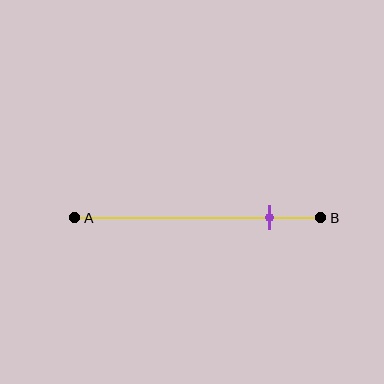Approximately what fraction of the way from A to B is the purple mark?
The purple mark is approximately 80% of the way from A to B.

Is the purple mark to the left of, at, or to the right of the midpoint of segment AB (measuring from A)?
The purple mark is to the right of the midpoint of segment AB.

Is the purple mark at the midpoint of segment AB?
No, the mark is at about 80% from A, not at the 50% midpoint.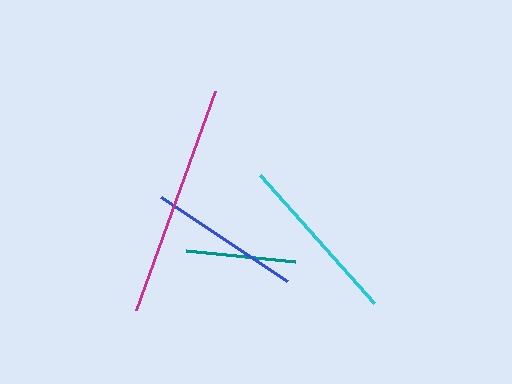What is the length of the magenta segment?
The magenta segment is approximately 233 pixels long.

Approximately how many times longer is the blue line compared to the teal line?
The blue line is approximately 1.4 times the length of the teal line.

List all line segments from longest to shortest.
From longest to shortest: magenta, cyan, blue, teal.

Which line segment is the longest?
The magenta line is the longest at approximately 233 pixels.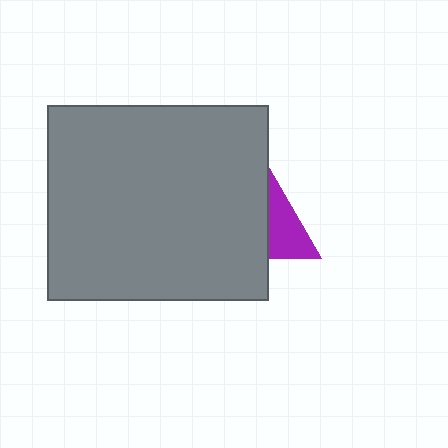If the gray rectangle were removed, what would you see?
You would see the complete purple triangle.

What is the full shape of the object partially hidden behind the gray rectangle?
The partially hidden object is a purple triangle.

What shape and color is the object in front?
The object in front is a gray rectangle.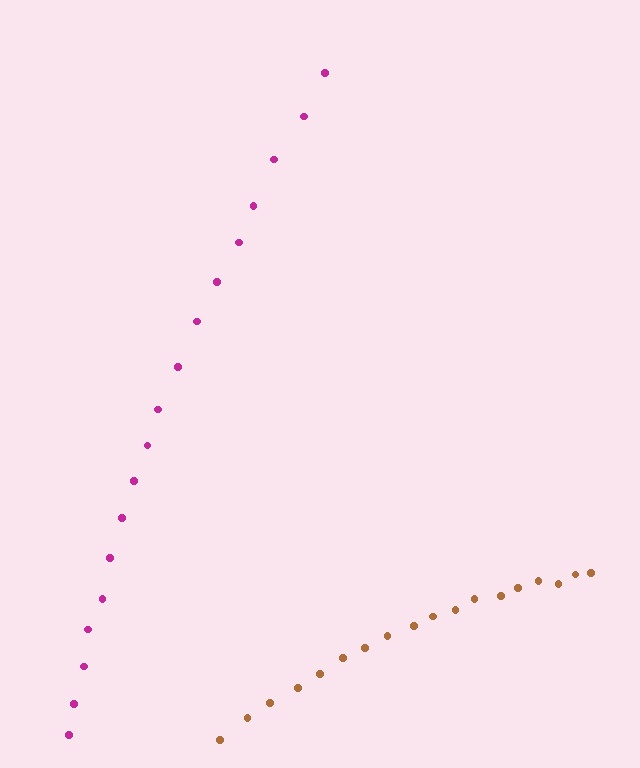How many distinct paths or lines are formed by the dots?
There are 2 distinct paths.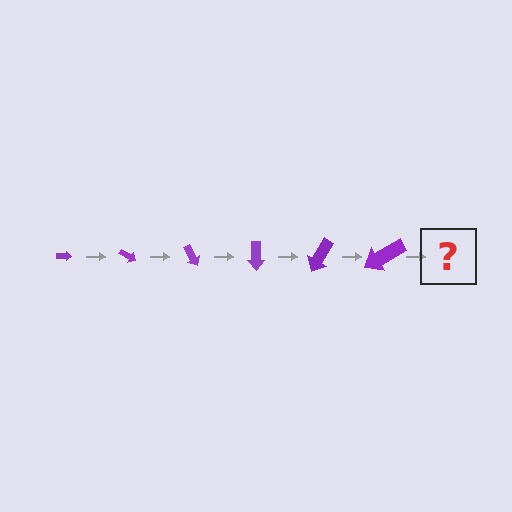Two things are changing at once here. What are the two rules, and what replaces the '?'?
The two rules are that the arrow grows larger each step and it rotates 30 degrees each step. The '?' should be an arrow, larger than the previous one and rotated 180 degrees from the start.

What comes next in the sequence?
The next element should be an arrow, larger than the previous one and rotated 180 degrees from the start.